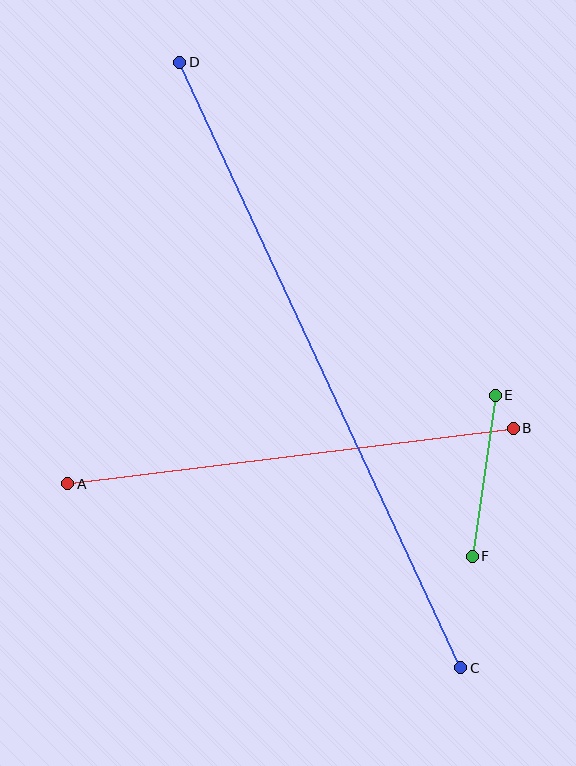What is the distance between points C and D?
The distance is approximately 667 pixels.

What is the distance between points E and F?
The distance is approximately 162 pixels.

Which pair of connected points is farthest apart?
Points C and D are farthest apart.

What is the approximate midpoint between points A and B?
The midpoint is at approximately (290, 456) pixels.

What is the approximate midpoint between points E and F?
The midpoint is at approximately (484, 476) pixels.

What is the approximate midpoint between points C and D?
The midpoint is at approximately (320, 365) pixels.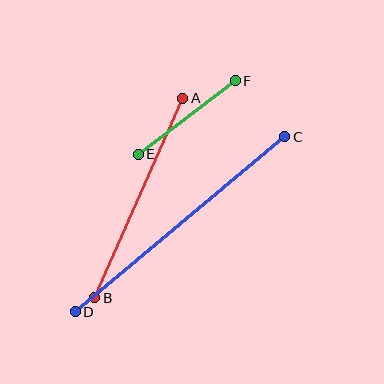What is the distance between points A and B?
The distance is approximately 218 pixels.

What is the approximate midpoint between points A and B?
The midpoint is at approximately (139, 198) pixels.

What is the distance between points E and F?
The distance is approximately 122 pixels.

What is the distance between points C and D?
The distance is approximately 273 pixels.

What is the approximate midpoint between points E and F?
The midpoint is at approximately (187, 118) pixels.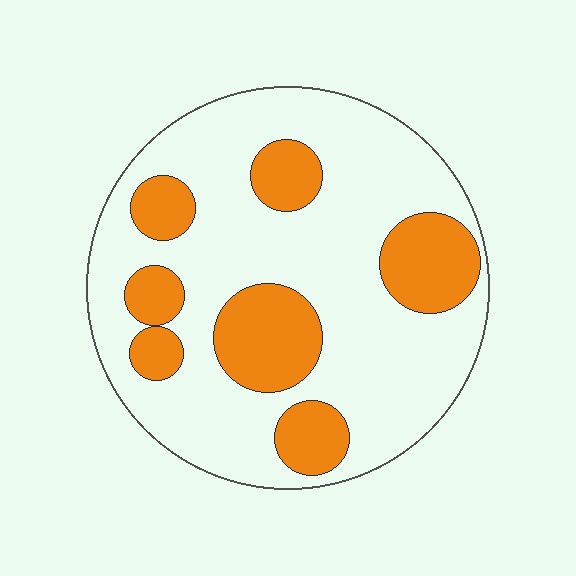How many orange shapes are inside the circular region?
7.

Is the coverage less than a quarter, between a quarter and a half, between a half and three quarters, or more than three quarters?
Between a quarter and a half.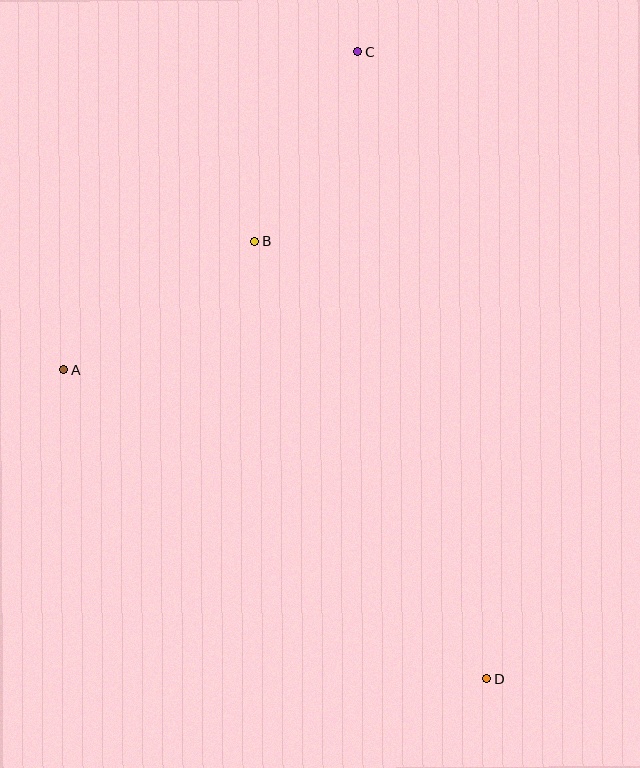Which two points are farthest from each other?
Points C and D are farthest from each other.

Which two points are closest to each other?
Points B and C are closest to each other.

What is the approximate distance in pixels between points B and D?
The distance between B and D is approximately 495 pixels.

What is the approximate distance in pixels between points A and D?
The distance between A and D is approximately 524 pixels.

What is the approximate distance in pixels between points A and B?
The distance between A and B is approximately 230 pixels.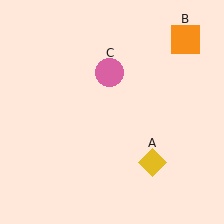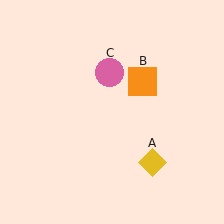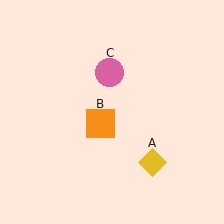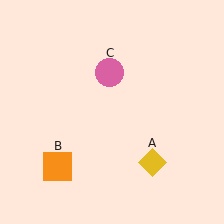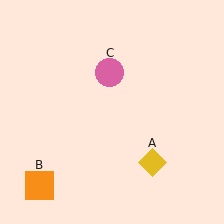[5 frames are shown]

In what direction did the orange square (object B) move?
The orange square (object B) moved down and to the left.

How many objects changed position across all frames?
1 object changed position: orange square (object B).